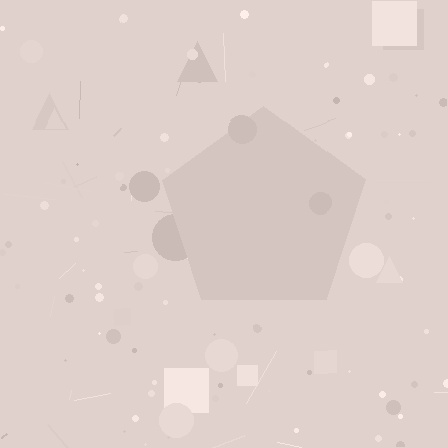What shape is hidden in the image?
A pentagon is hidden in the image.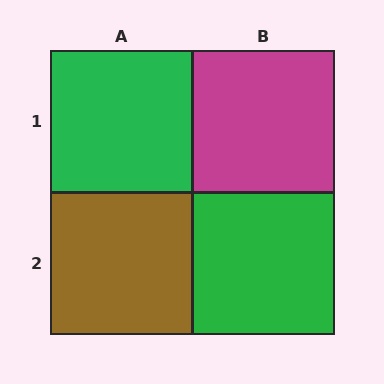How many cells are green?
2 cells are green.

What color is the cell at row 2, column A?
Brown.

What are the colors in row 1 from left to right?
Green, magenta.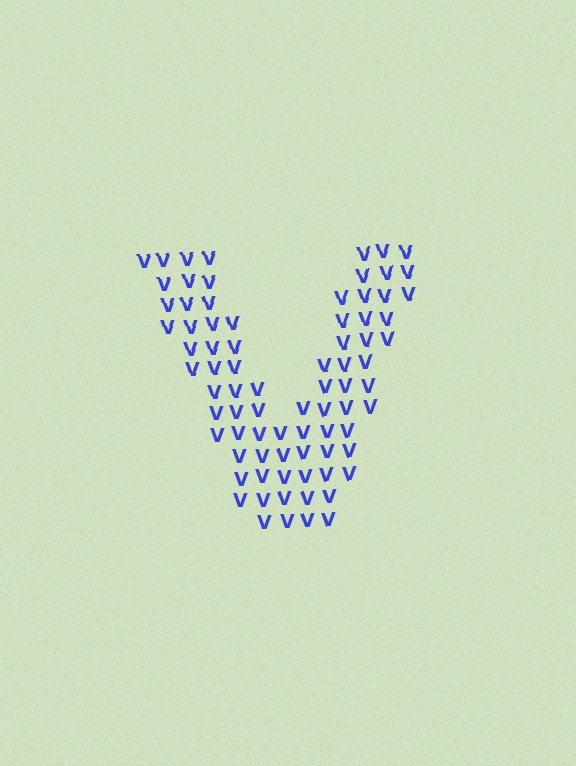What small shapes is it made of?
It is made of small letter V's.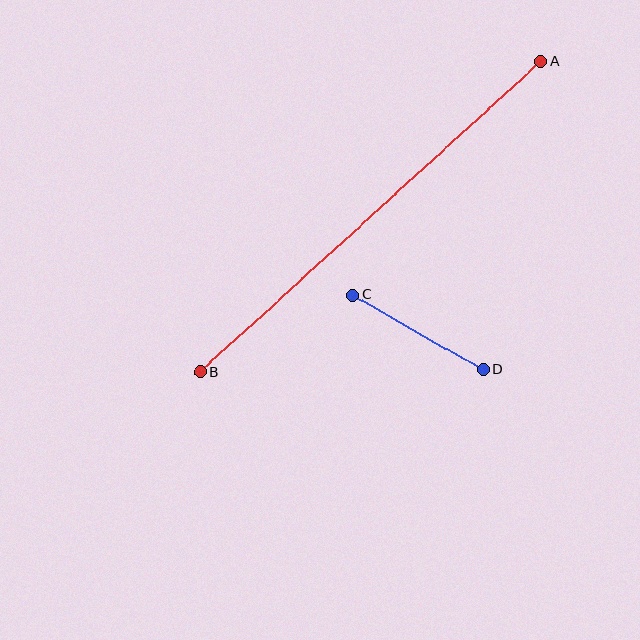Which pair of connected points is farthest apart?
Points A and B are farthest apart.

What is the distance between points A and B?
The distance is approximately 461 pixels.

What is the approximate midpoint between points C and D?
The midpoint is at approximately (418, 332) pixels.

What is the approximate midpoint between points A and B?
The midpoint is at approximately (370, 217) pixels.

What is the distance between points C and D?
The distance is approximately 150 pixels.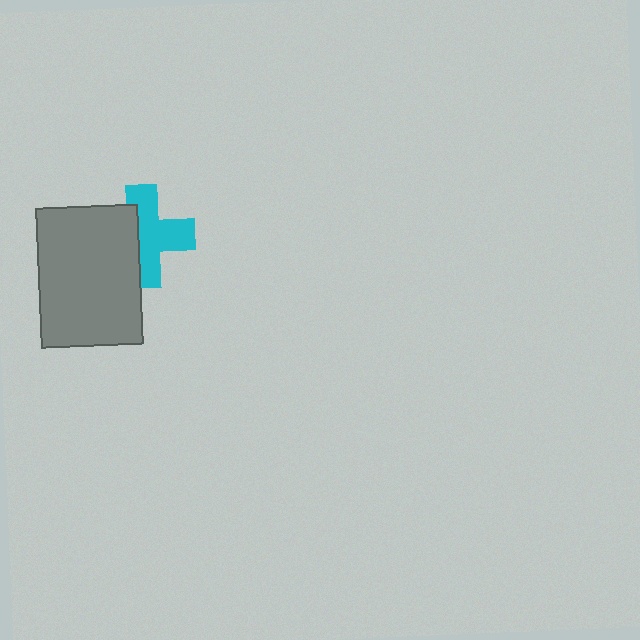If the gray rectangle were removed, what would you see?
You would see the complete cyan cross.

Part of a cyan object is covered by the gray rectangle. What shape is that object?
It is a cross.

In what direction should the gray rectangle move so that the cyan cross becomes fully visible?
The gray rectangle should move left. That is the shortest direction to clear the overlap and leave the cyan cross fully visible.